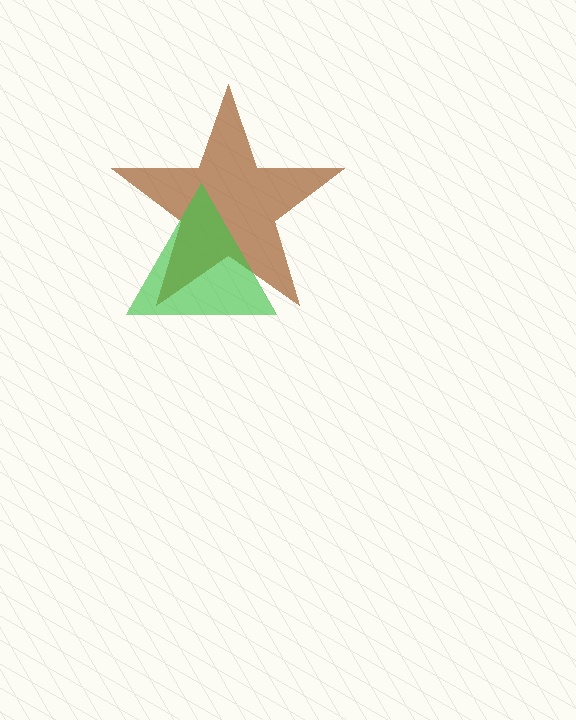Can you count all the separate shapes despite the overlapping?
Yes, there are 2 separate shapes.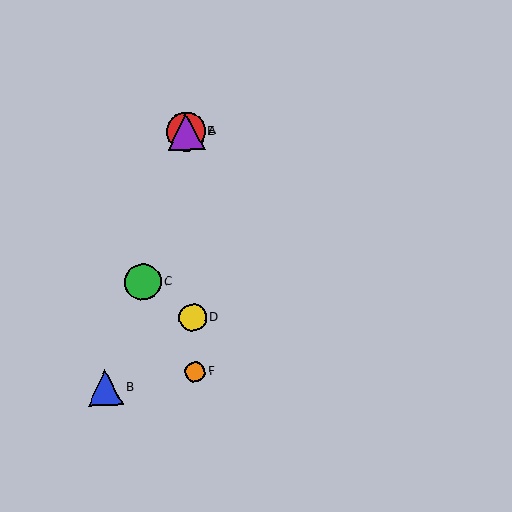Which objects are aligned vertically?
Objects A, D, E, F are aligned vertically.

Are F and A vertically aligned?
Yes, both are at x≈195.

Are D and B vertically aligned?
No, D is at x≈193 and B is at x≈105.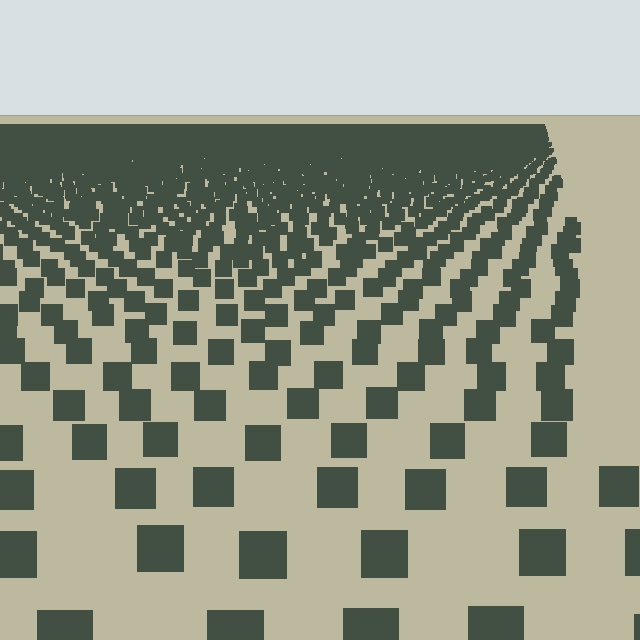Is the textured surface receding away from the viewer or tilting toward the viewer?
The surface is receding away from the viewer. Texture elements get smaller and denser toward the top.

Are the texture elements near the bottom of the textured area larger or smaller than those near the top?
Larger. Near the bottom, elements are closer to the viewer and appear at a bigger on-screen size.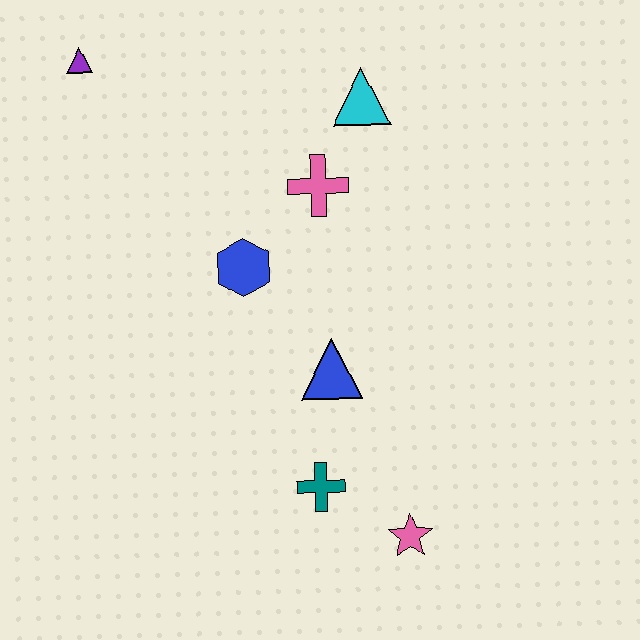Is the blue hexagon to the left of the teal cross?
Yes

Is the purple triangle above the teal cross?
Yes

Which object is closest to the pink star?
The teal cross is closest to the pink star.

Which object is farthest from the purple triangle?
The pink star is farthest from the purple triangle.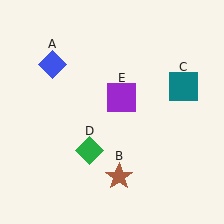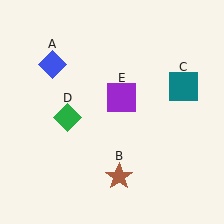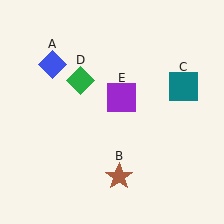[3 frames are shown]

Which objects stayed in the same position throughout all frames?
Blue diamond (object A) and brown star (object B) and teal square (object C) and purple square (object E) remained stationary.